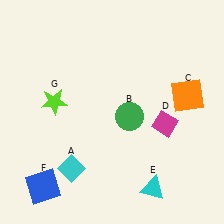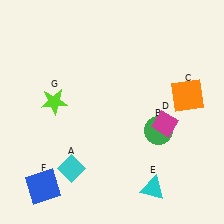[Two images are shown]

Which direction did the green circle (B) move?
The green circle (B) moved right.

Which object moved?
The green circle (B) moved right.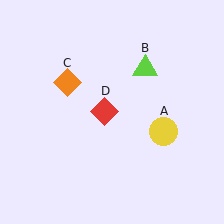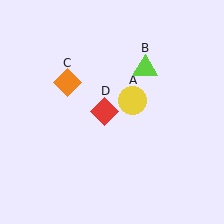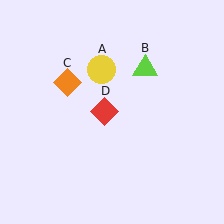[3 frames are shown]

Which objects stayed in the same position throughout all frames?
Lime triangle (object B) and orange diamond (object C) and red diamond (object D) remained stationary.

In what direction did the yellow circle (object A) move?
The yellow circle (object A) moved up and to the left.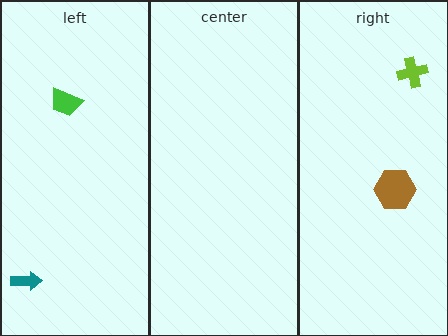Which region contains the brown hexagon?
The right region.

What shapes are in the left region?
The green trapezoid, the teal arrow.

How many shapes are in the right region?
2.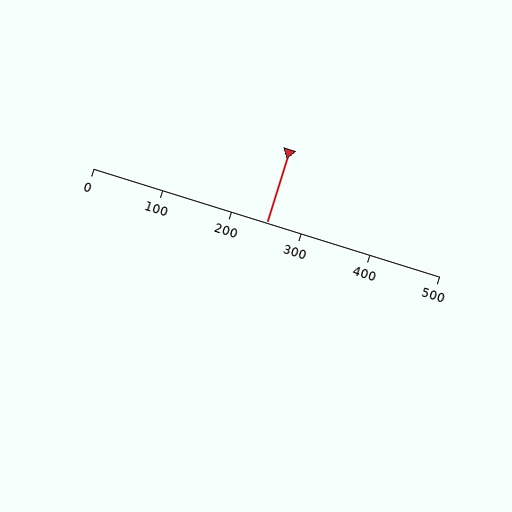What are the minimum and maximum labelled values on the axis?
The axis runs from 0 to 500.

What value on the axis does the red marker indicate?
The marker indicates approximately 250.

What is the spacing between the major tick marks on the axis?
The major ticks are spaced 100 apart.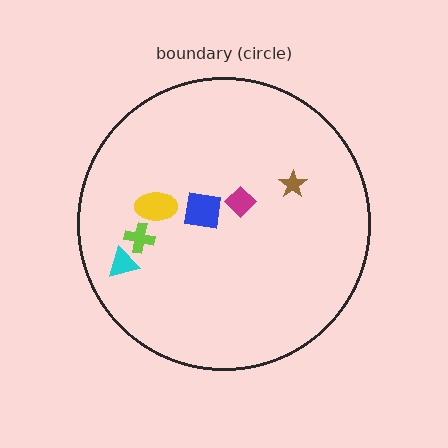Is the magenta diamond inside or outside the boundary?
Inside.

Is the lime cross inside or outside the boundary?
Inside.